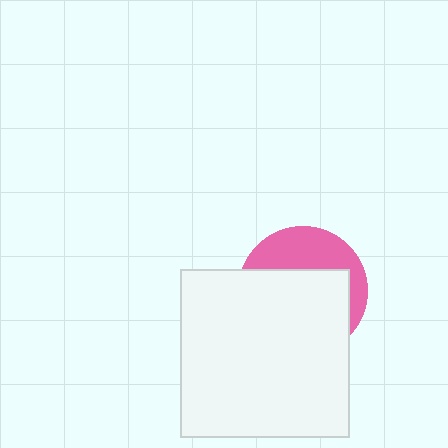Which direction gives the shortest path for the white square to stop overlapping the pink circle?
Moving down gives the shortest separation.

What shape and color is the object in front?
The object in front is a white square.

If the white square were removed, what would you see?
You would see the complete pink circle.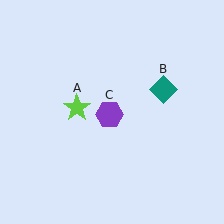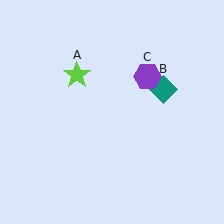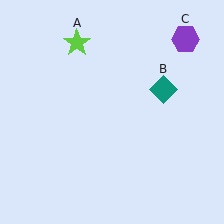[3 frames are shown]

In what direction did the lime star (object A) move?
The lime star (object A) moved up.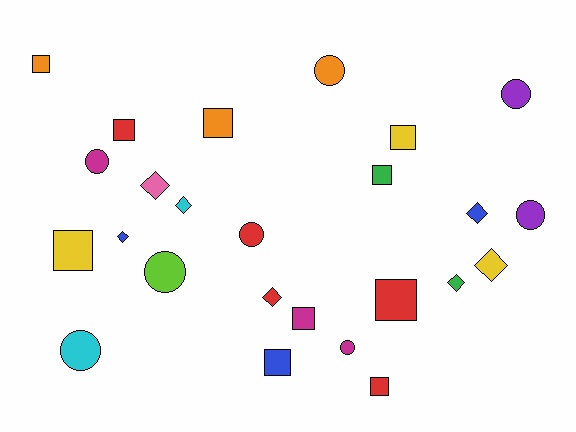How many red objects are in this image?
There are 5 red objects.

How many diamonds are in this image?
There are 7 diamonds.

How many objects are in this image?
There are 25 objects.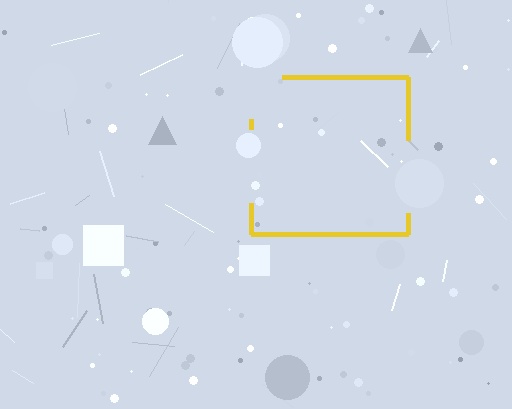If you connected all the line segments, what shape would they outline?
They would outline a square.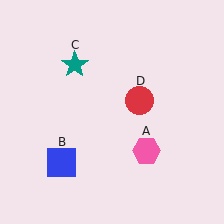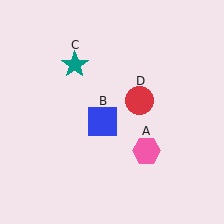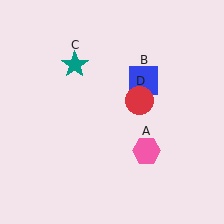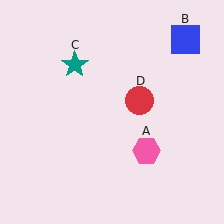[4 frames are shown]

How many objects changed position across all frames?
1 object changed position: blue square (object B).